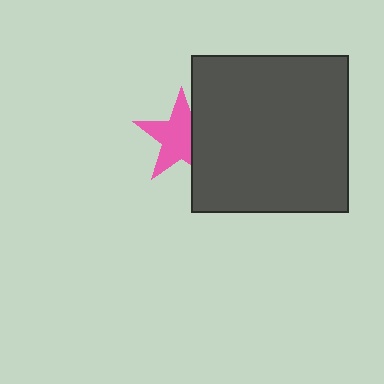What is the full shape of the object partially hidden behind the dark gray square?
The partially hidden object is a pink star.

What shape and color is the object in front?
The object in front is a dark gray square.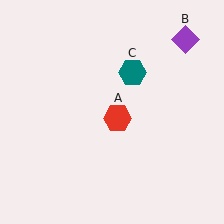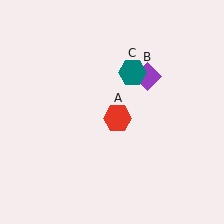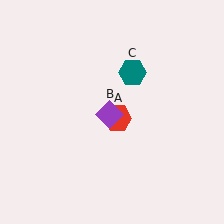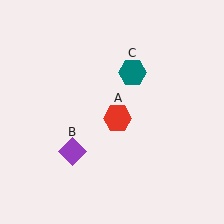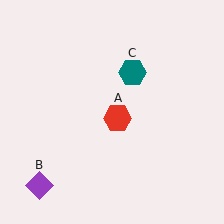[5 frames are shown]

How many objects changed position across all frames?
1 object changed position: purple diamond (object B).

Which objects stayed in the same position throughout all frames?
Red hexagon (object A) and teal hexagon (object C) remained stationary.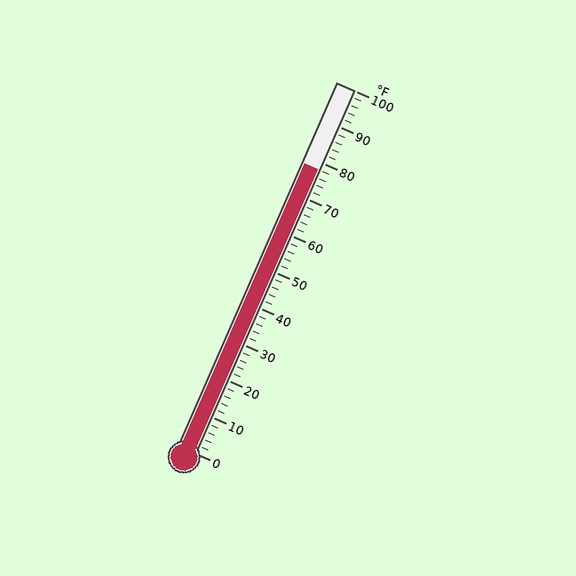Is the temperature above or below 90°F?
The temperature is below 90°F.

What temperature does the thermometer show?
The thermometer shows approximately 78°F.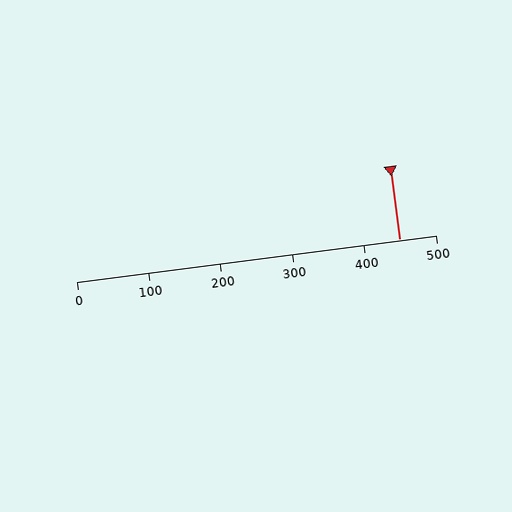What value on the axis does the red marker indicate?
The marker indicates approximately 450.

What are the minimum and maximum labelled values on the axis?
The axis runs from 0 to 500.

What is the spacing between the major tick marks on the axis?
The major ticks are spaced 100 apart.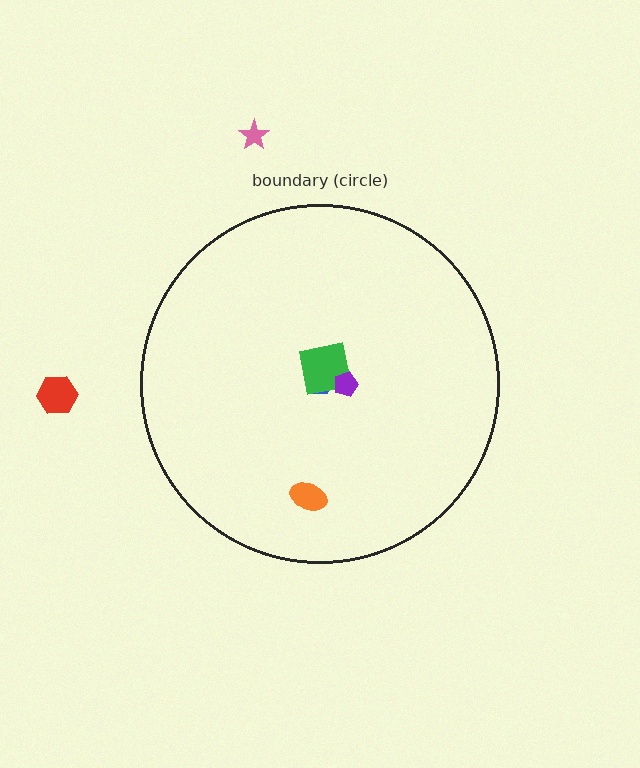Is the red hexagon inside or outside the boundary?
Outside.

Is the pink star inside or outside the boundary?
Outside.